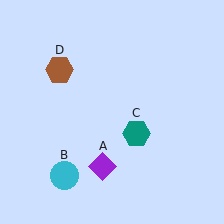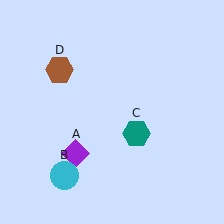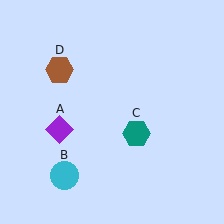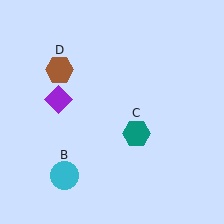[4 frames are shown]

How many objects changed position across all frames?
1 object changed position: purple diamond (object A).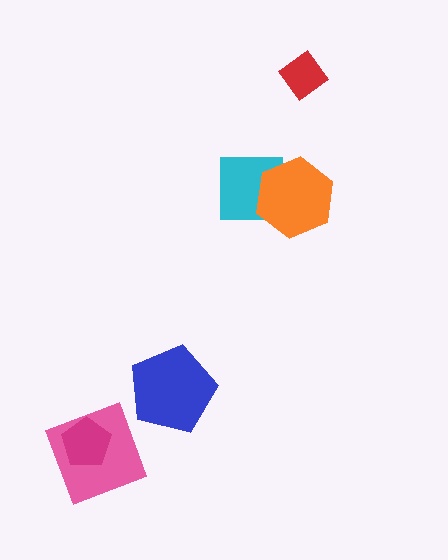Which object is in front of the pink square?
The magenta pentagon is in front of the pink square.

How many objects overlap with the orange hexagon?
1 object overlaps with the orange hexagon.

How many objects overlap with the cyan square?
1 object overlaps with the cyan square.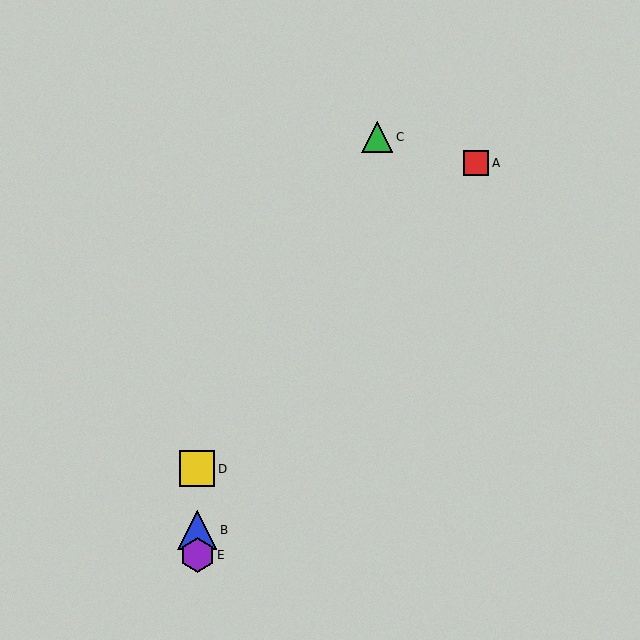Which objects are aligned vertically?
Objects B, D, E are aligned vertically.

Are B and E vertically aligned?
Yes, both are at x≈197.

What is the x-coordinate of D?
Object D is at x≈197.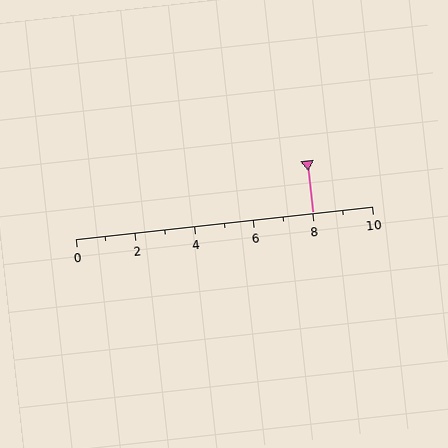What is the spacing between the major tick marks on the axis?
The major ticks are spaced 2 apart.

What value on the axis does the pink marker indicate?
The marker indicates approximately 8.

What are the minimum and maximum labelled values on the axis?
The axis runs from 0 to 10.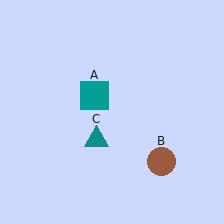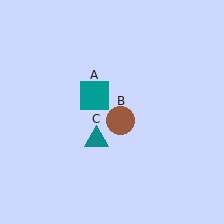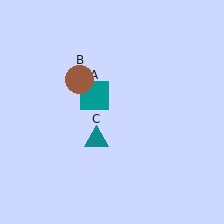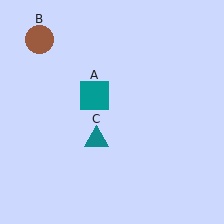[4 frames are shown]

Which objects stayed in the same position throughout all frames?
Teal square (object A) and teal triangle (object C) remained stationary.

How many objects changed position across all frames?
1 object changed position: brown circle (object B).